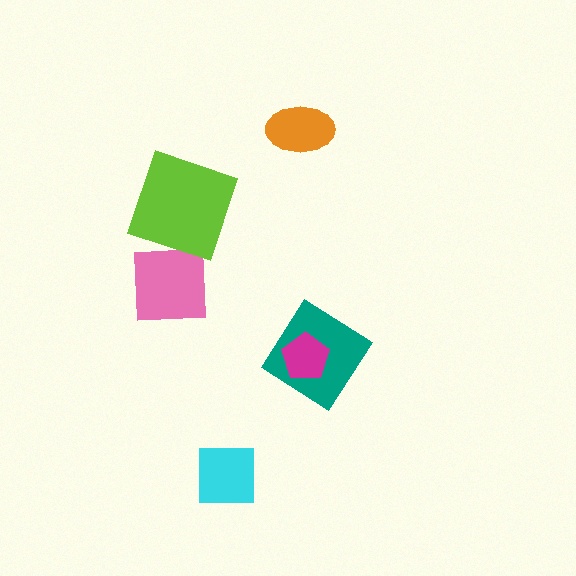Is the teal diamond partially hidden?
Yes, it is partially covered by another shape.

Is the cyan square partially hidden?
No, no other shape covers it.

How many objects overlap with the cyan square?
0 objects overlap with the cyan square.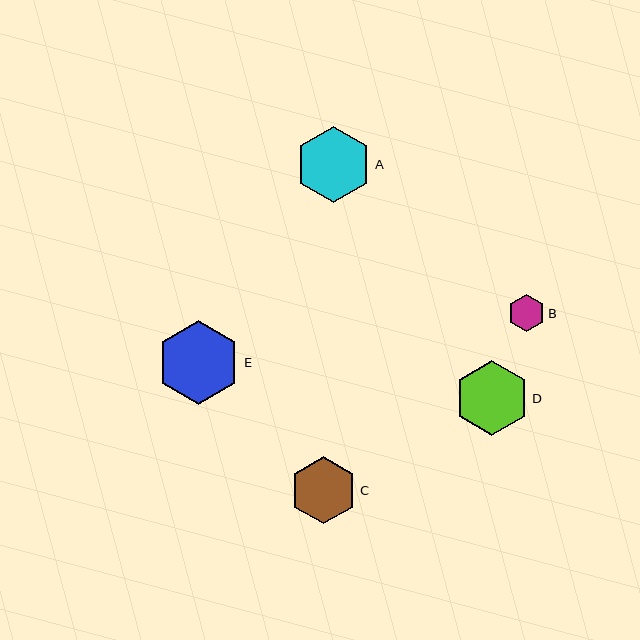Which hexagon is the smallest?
Hexagon B is the smallest with a size of approximately 37 pixels.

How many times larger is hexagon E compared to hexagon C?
Hexagon E is approximately 1.2 times the size of hexagon C.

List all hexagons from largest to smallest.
From largest to smallest: E, A, D, C, B.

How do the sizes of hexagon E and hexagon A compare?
Hexagon E and hexagon A are approximately the same size.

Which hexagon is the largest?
Hexagon E is the largest with a size of approximately 83 pixels.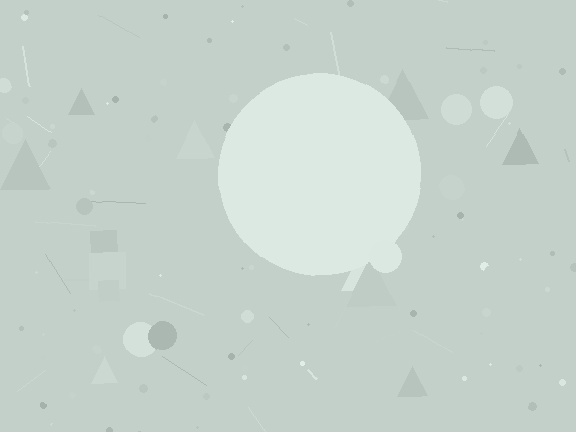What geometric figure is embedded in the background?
A circle is embedded in the background.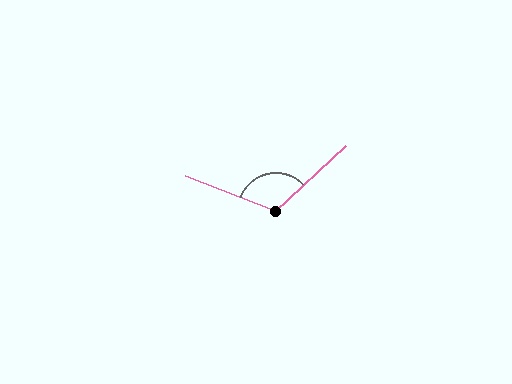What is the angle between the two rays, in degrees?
Approximately 116 degrees.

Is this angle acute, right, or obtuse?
It is obtuse.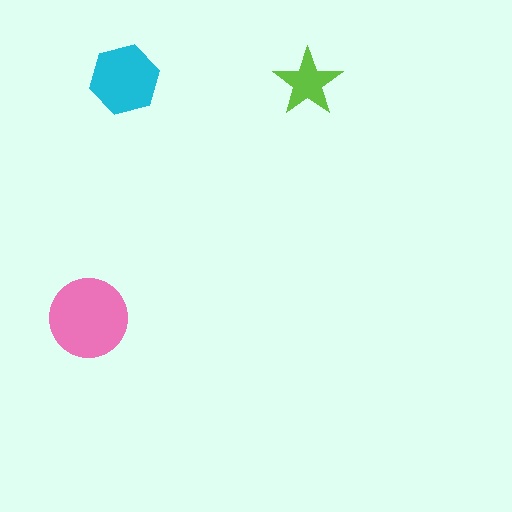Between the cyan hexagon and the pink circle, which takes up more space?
The pink circle.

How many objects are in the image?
There are 3 objects in the image.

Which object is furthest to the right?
The lime star is rightmost.